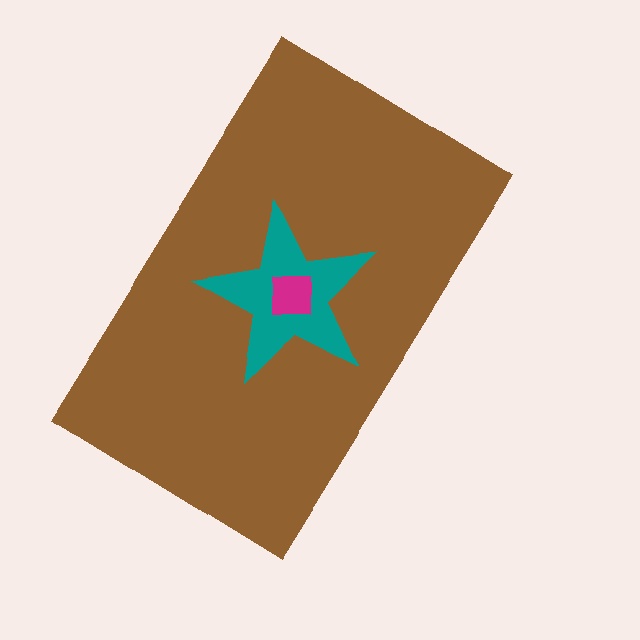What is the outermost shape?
The brown rectangle.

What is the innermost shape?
The magenta square.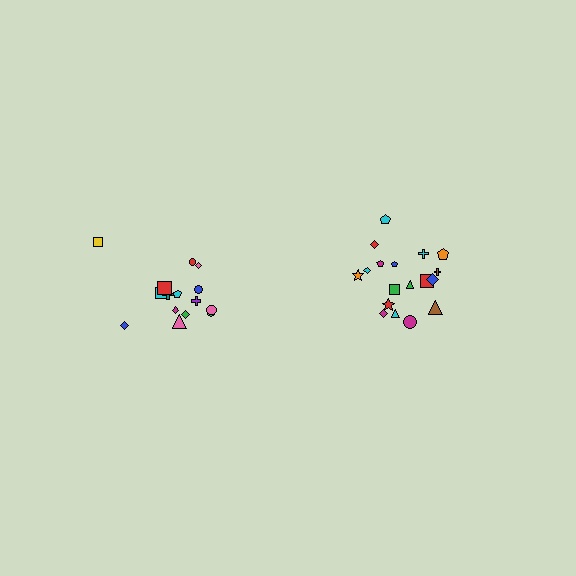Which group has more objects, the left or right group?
The right group.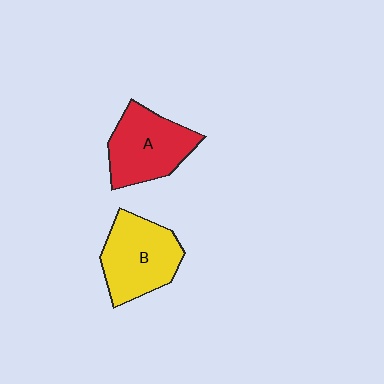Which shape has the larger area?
Shape B (yellow).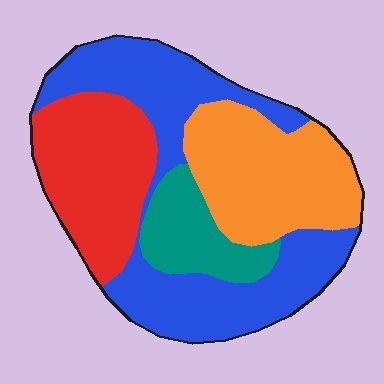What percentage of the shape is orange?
Orange takes up between a quarter and a half of the shape.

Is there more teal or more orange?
Orange.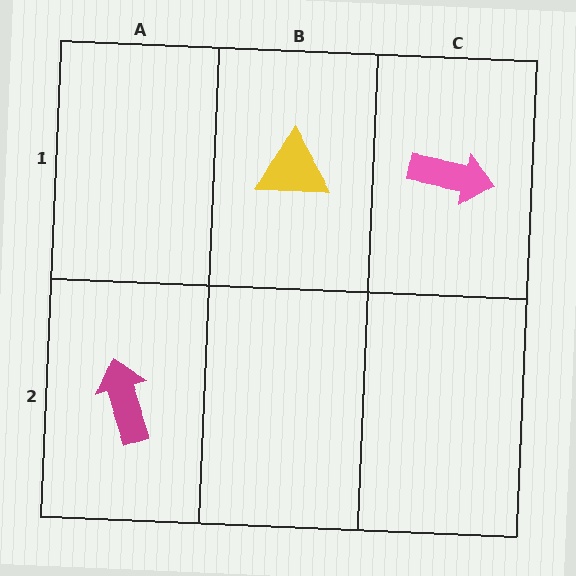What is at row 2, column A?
A magenta arrow.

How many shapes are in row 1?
2 shapes.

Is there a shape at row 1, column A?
No, that cell is empty.